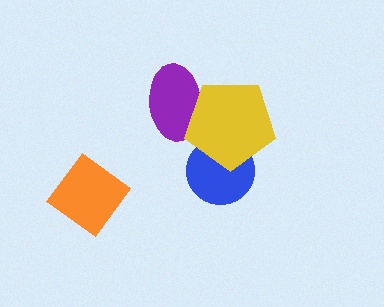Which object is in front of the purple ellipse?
The yellow pentagon is in front of the purple ellipse.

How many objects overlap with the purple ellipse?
1 object overlaps with the purple ellipse.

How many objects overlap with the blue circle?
1 object overlaps with the blue circle.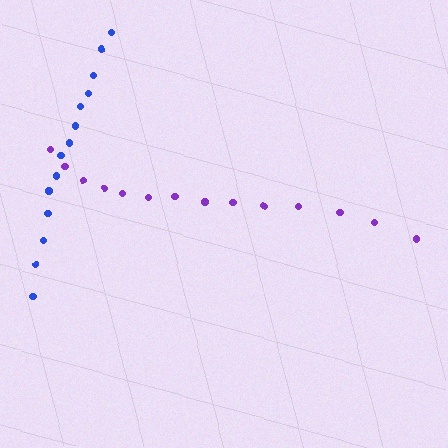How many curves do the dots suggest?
There are 2 distinct paths.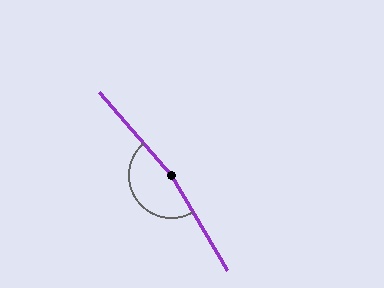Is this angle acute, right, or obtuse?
It is obtuse.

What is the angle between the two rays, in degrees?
Approximately 170 degrees.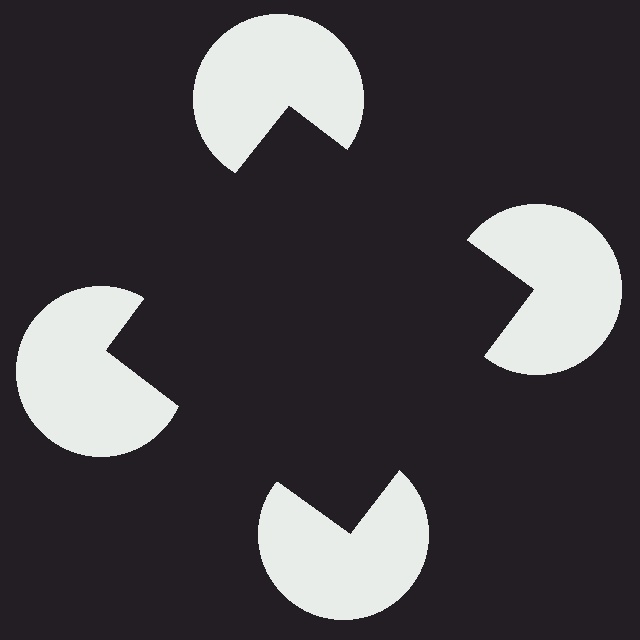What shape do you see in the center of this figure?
An illusory square — its edges are inferred from the aligned wedge cuts in the pac-man discs, not physically drawn.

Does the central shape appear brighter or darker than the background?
It typically appears slightly darker than the background, even though no actual brightness change is drawn.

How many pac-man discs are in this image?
There are 4 — one at each vertex of the illusory square.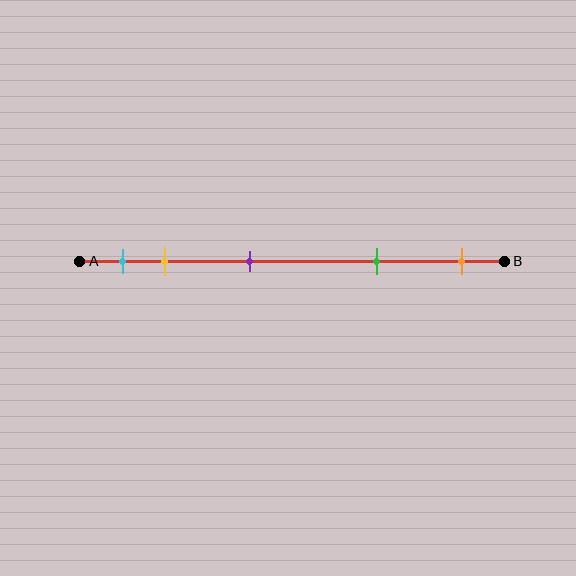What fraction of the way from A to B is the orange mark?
The orange mark is approximately 90% (0.9) of the way from A to B.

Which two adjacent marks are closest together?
The cyan and yellow marks are the closest adjacent pair.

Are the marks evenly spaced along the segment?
No, the marks are not evenly spaced.